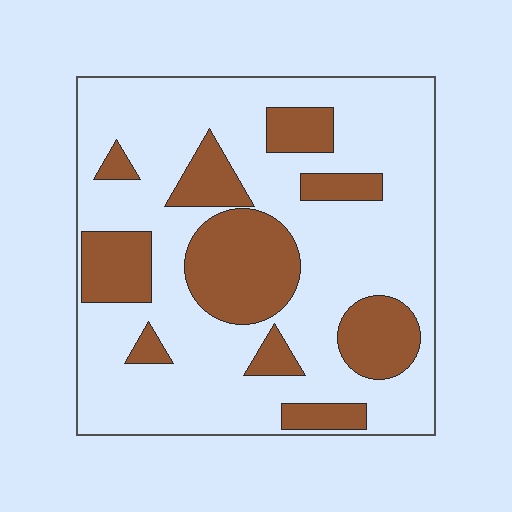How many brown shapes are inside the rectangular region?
10.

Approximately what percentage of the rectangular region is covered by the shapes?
Approximately 30%.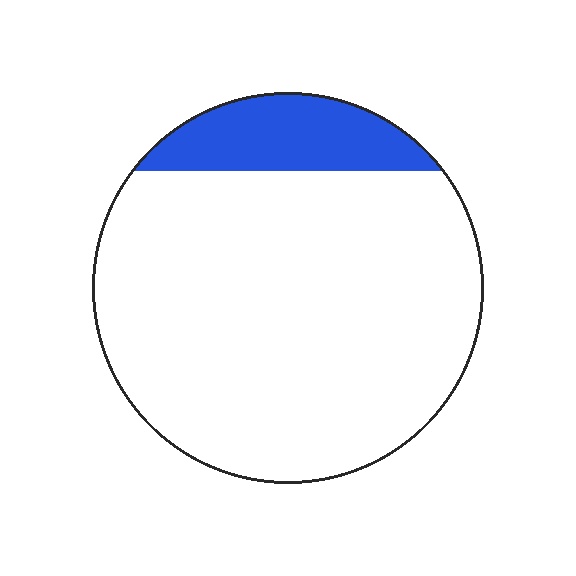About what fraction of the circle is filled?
About one eighth (1/8).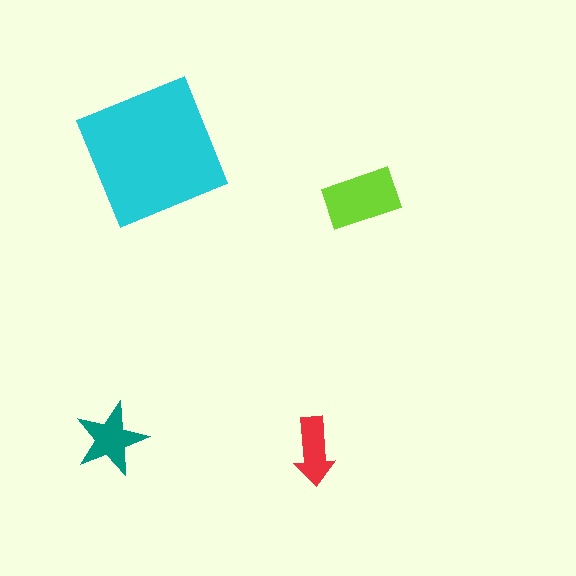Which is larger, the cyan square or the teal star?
The cyan square.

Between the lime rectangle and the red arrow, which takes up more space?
The lime rectangle.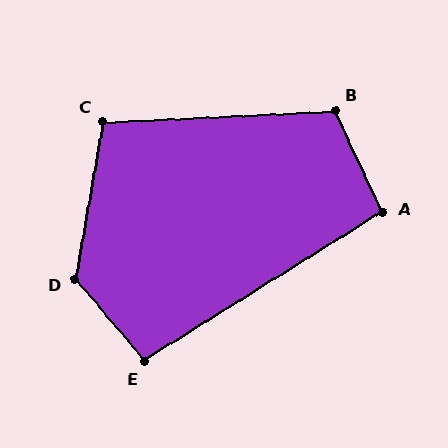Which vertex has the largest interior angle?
D, at approximately 130 degrees.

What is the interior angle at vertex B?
Approximately 112 degrees (obtuse).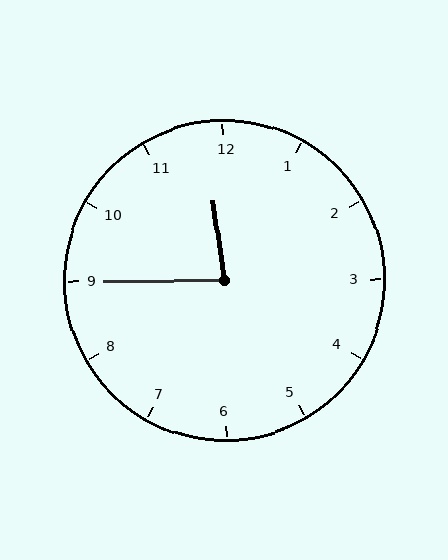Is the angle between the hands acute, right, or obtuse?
It is acute.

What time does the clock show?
11:45.